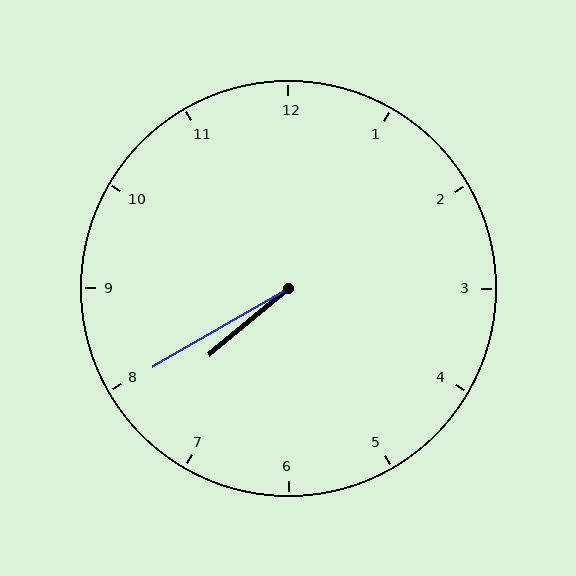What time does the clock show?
7:40.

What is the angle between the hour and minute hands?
Approximately 10 degrees.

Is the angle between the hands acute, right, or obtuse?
It is acute.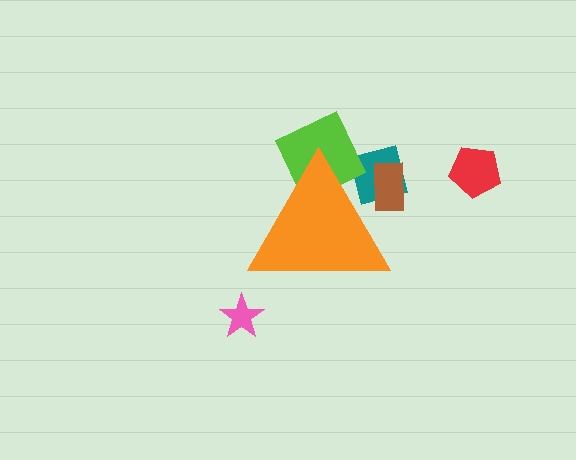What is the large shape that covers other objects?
An orange triangle.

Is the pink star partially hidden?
No, the pink star is fully visible.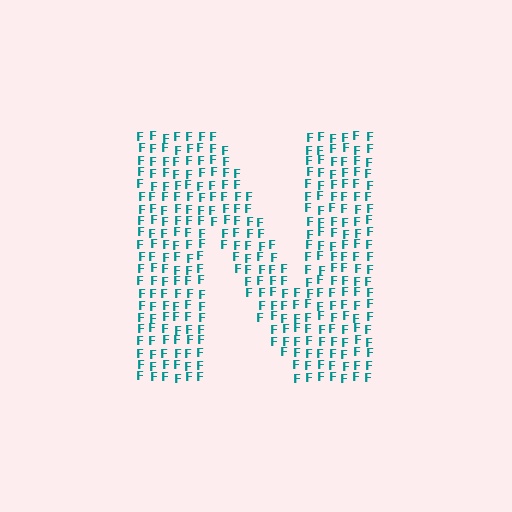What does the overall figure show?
The overall figure shows the letter N.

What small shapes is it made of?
It is made of small letter F's.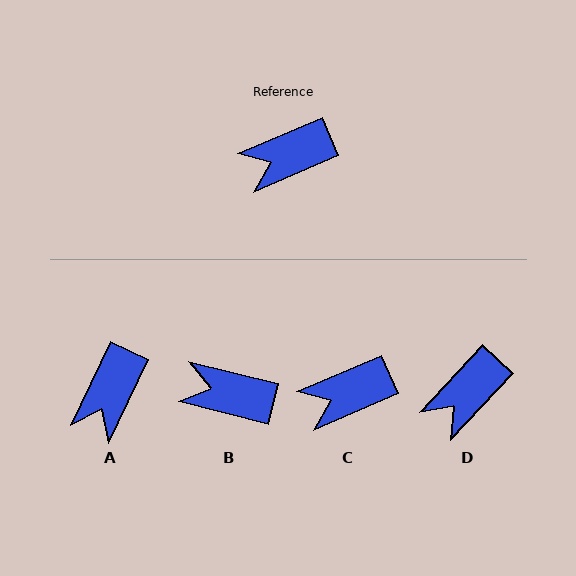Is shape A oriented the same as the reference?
No, it is off by about 41 degrees.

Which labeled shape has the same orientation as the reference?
C.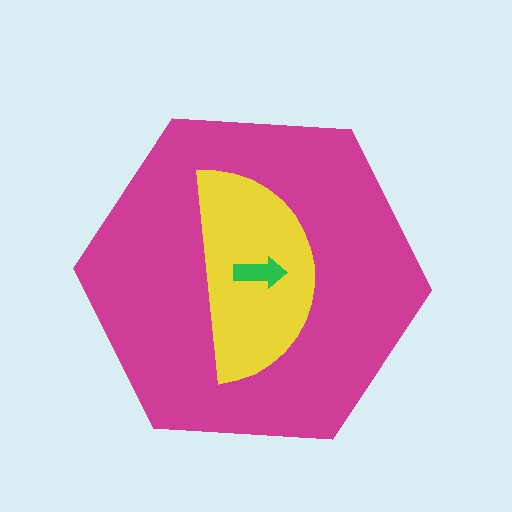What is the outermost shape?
The magenta hexagon.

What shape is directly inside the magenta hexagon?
The yellow semicircle.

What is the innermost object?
The green arrow.